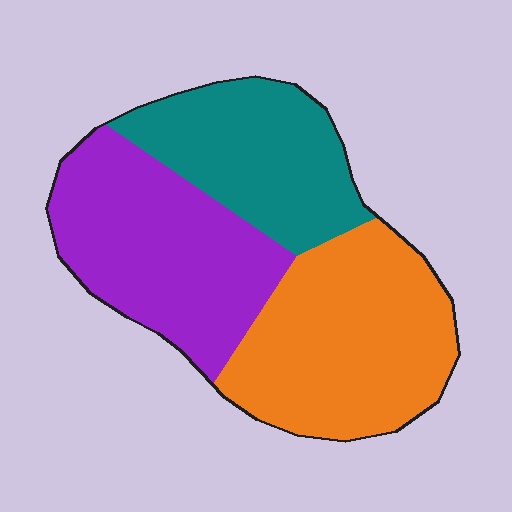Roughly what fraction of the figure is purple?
Purple takes up between a quarter and a half of the figure.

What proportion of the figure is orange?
Orange covers roughly 40% of the figure.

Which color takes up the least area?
Teal, at roughly 25%.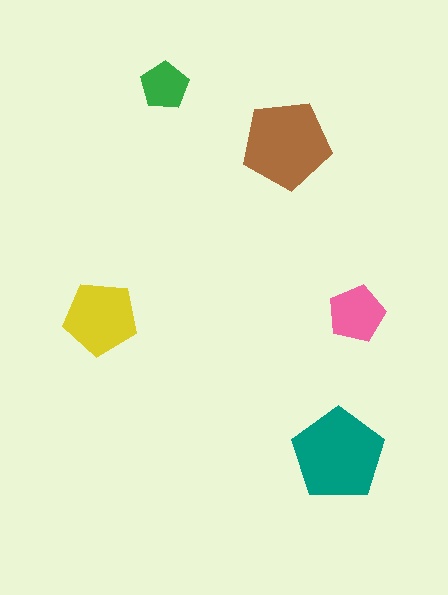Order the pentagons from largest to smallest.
the teal one, the brown one, the yellow one, the pink one, the green one.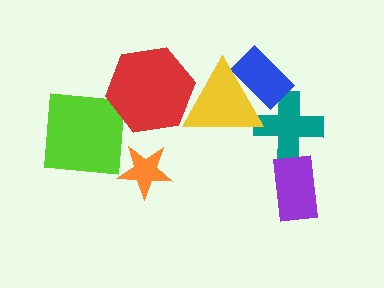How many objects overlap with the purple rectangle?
0 objects overlap with the purple rectangle.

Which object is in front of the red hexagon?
The yellow triangle is in front of the red hexagon.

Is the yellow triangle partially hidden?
No, no other shape covers it.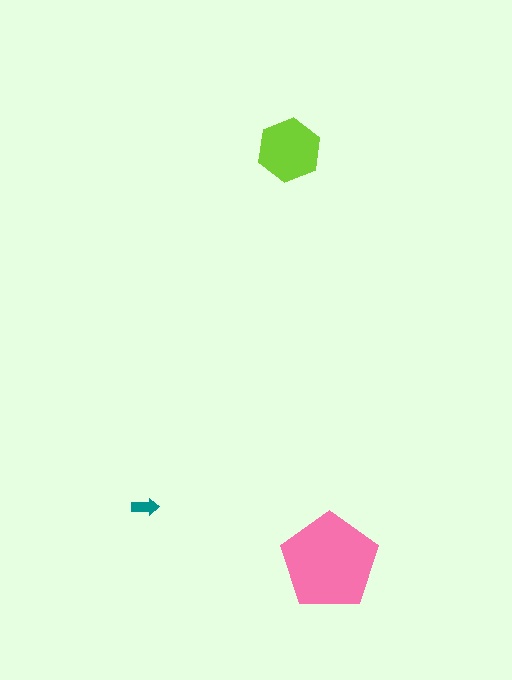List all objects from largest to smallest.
The pink pentagon, the lime hexagon, the teal arrow.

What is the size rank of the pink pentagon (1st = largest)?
1st.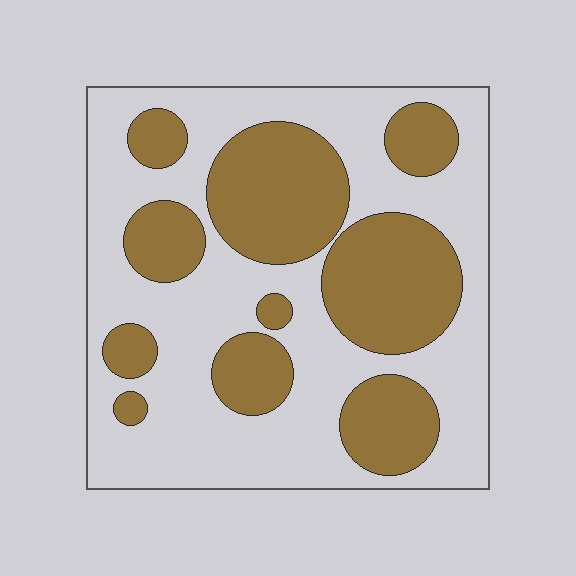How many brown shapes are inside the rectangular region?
10.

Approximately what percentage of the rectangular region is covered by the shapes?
Approximately 40%.